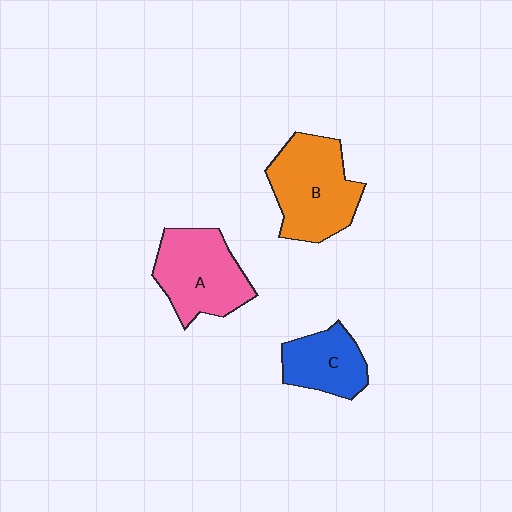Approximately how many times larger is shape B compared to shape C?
Approximately 1.6 times.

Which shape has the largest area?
Shape B (orange).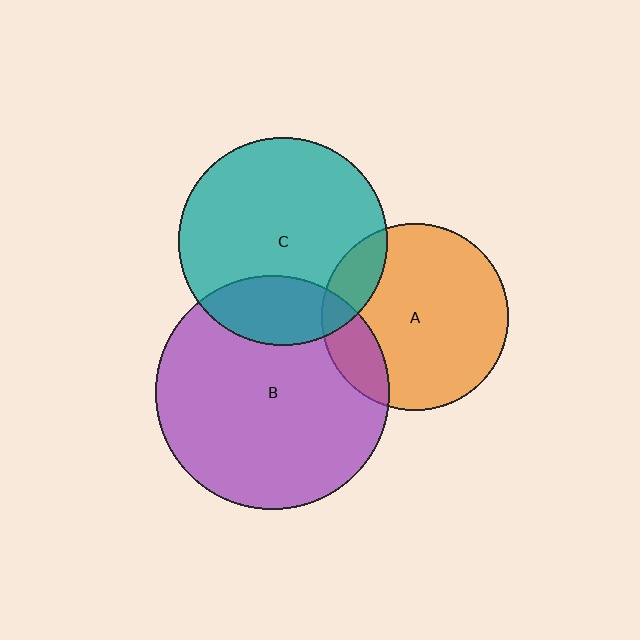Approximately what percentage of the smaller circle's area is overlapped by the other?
Approximately 15%.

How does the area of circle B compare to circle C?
Approximately 1.3 times.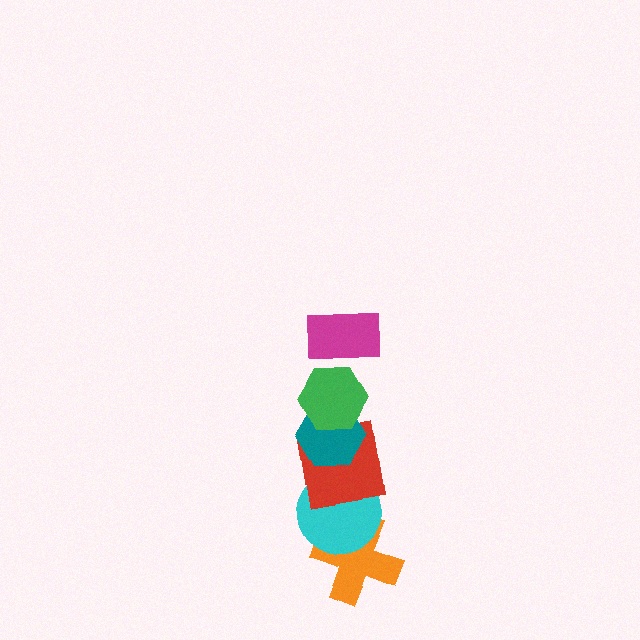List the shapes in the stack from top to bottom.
From top to bottom: the magenta rectangle, the green hexagon, the teal hexagon, the red square, the cyan circle, the orange cross.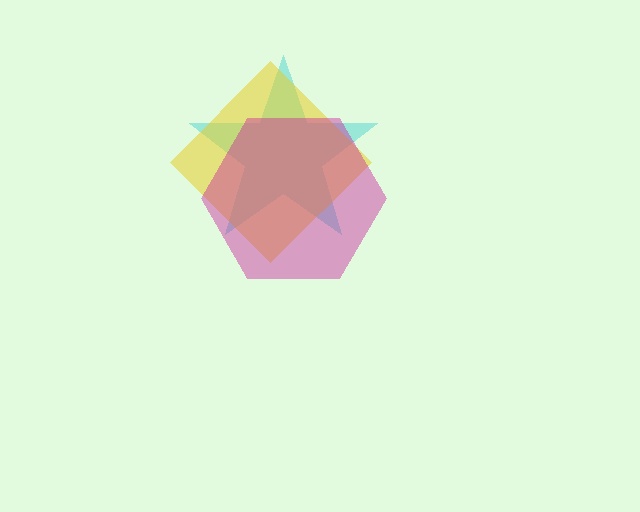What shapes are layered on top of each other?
The layered shapes are: a cyan star, a yellow diamond, a magenta hexagon.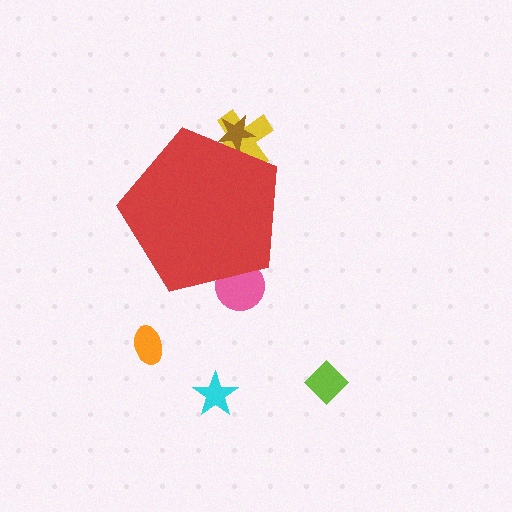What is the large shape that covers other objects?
A red pentagon.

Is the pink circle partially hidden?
Yes, the pink circle is partially hidden behind the red pentagon.